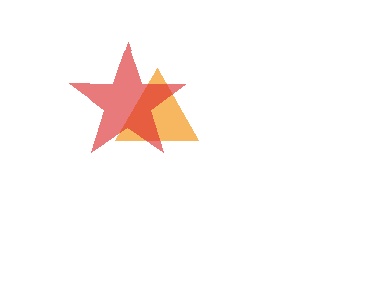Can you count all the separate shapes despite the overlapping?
Yes, there are 2 separate shapes.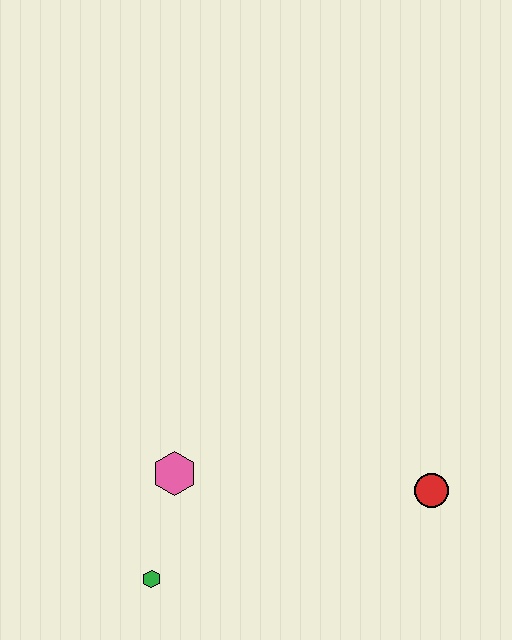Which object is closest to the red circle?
The pink hexagon is closest to the red circle.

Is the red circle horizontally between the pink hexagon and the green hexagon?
No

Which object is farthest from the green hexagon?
The red circle is farthest from the green hexagon.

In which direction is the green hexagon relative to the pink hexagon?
The green hexagon is below the pink hexagon.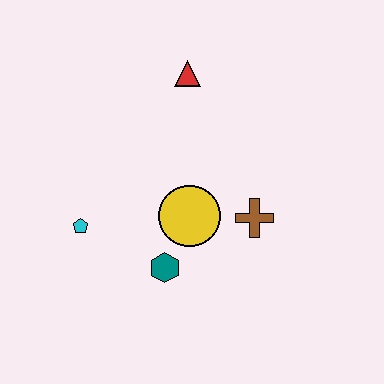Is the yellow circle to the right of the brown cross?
No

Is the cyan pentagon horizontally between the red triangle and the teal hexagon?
No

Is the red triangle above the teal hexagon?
Yes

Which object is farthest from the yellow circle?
The red triangle is farthest from the yellow circle.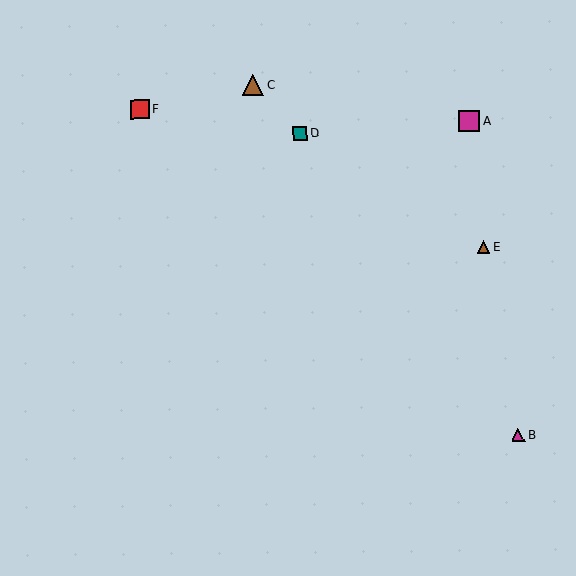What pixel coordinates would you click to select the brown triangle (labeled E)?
Click at (483, 247) to select the brown triangle E.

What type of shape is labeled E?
Shape E is a brown triangle.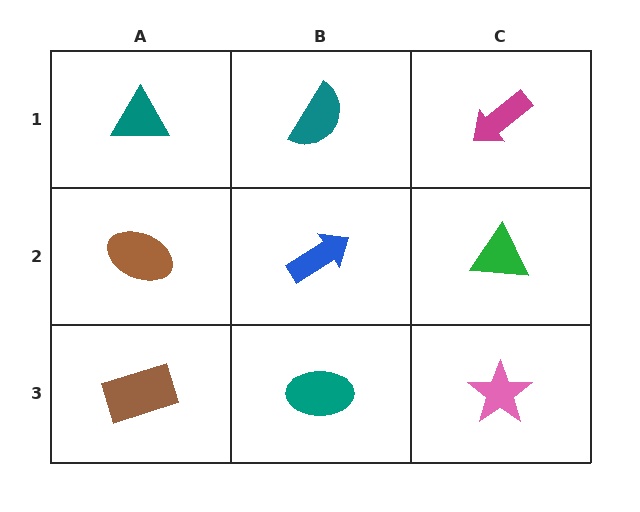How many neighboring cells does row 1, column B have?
3.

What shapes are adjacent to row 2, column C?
A magenta arrow (row 1, column C), a pink star (row 3, column C), a blue arrow (row 2, column B).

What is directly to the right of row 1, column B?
A magenta arrow.